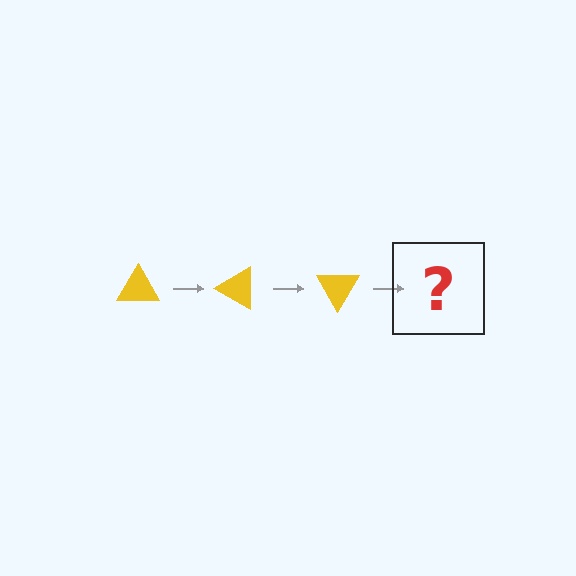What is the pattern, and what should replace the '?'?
The pattern is that the triangle rotates 30 degrees each step. The '?' should be a yellow triangle rotated 90 degrees.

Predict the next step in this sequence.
The next step is a yellow triangle rotated 90 degrees.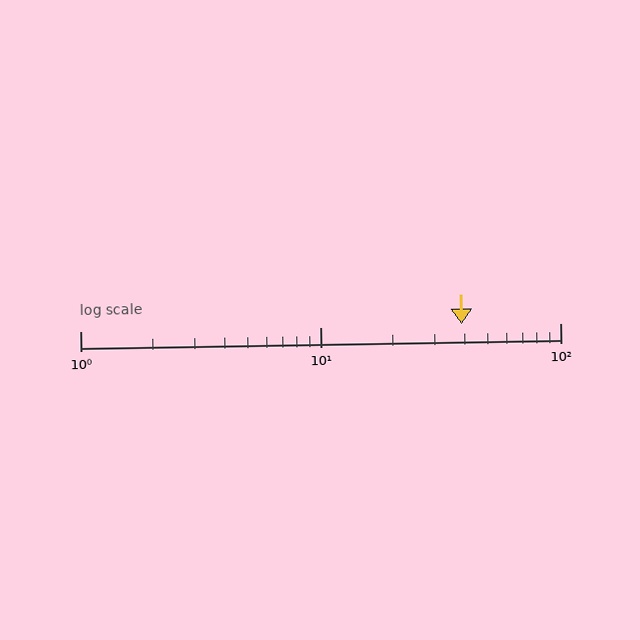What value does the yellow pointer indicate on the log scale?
The pointer indicates approximately 39.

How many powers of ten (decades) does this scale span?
The scale spans 2 decades, from 1 to 100.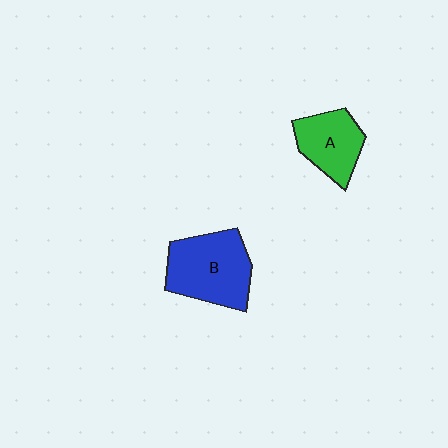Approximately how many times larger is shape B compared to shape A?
Approximately 1.5 times.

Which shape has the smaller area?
Shape A (green).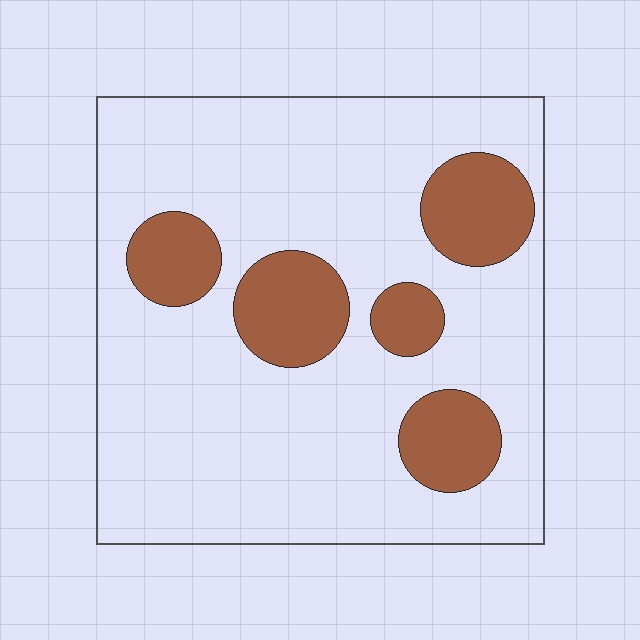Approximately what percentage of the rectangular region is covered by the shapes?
Approximately 20%.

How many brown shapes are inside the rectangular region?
5.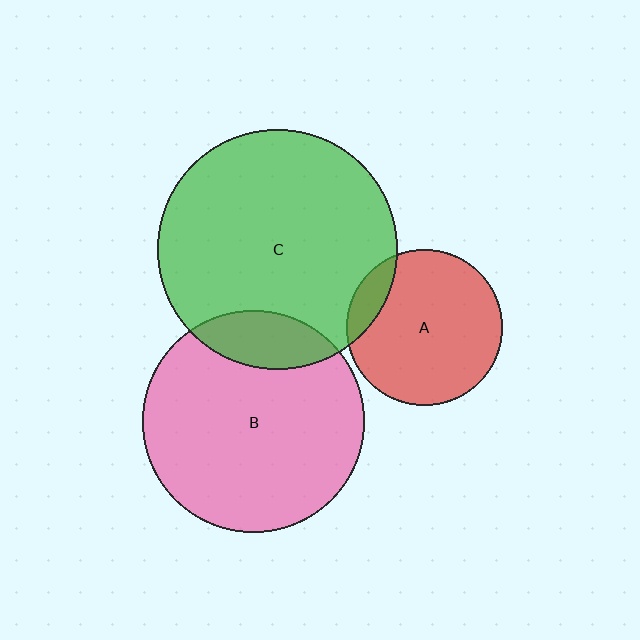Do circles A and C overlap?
Yes.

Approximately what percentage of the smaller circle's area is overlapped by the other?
Approximately 10%.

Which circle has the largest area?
Circle C (green).